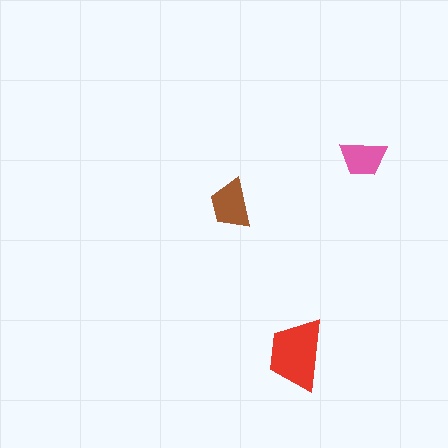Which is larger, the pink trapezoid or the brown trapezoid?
The brown one.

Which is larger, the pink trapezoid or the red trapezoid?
The red one.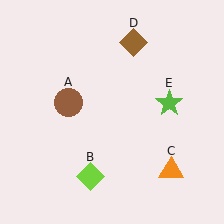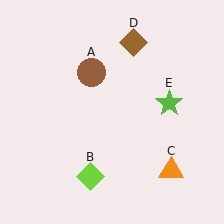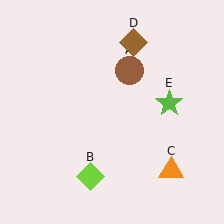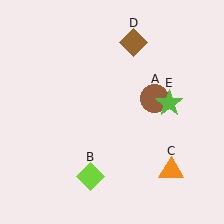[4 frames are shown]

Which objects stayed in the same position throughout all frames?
Lime diamond (object B) and orange triangle (object C) and brown diamond (object D) and lime star (object E) remained stationary.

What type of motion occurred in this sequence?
The brown circle (object A) rotated clockwise around the center of the scene.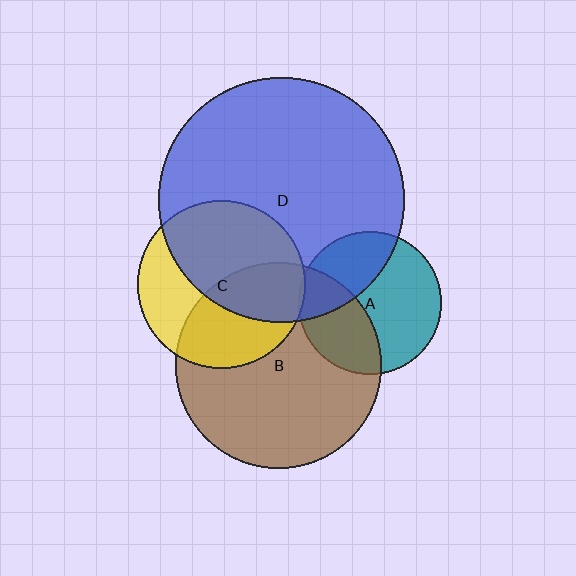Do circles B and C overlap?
Yes.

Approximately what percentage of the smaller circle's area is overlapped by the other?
Approximately 45%.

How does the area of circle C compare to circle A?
Approximately 1.4 times.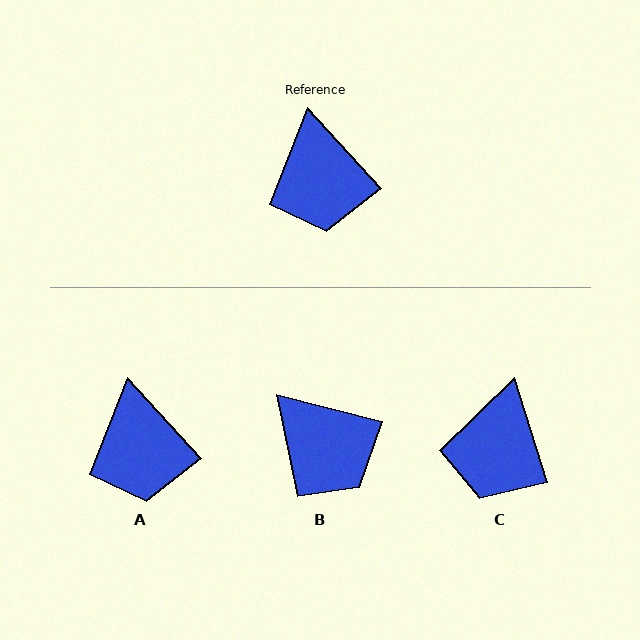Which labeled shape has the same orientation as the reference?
A.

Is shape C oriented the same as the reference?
No, it is off by about 25 degrees.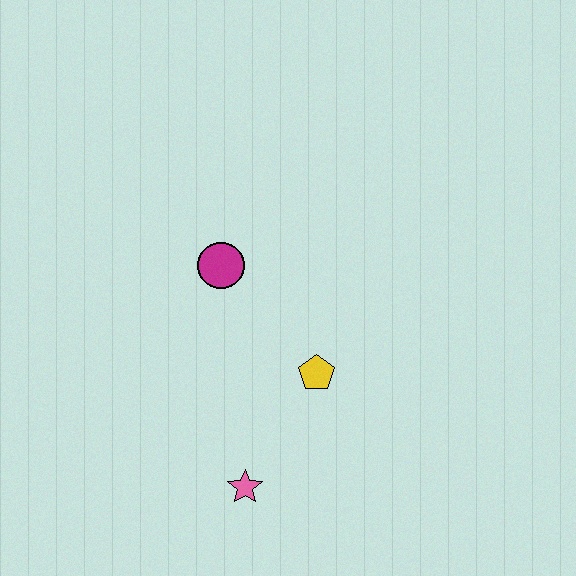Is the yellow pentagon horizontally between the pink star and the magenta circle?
No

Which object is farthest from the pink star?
The magenta circle is farthest from the pink star.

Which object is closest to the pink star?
The yellow pentagon is closest to the pink star.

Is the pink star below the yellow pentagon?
Yes